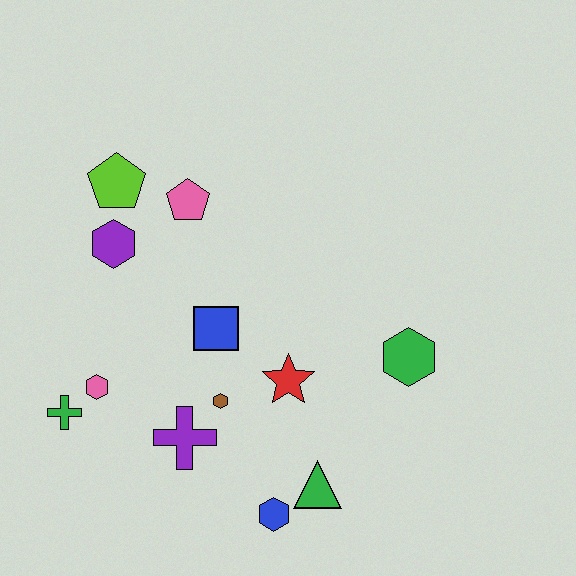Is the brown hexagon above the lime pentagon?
No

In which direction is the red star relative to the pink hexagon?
The red star is to the right of the pink hexagon.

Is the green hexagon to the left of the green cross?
No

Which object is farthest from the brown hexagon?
The lime pentagon is farthest from the brown hexagon.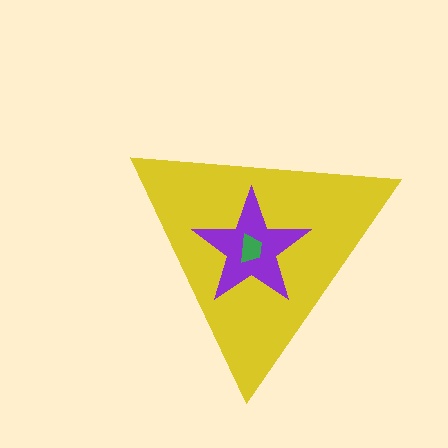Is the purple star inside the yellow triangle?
Yes.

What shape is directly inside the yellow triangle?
The purple star.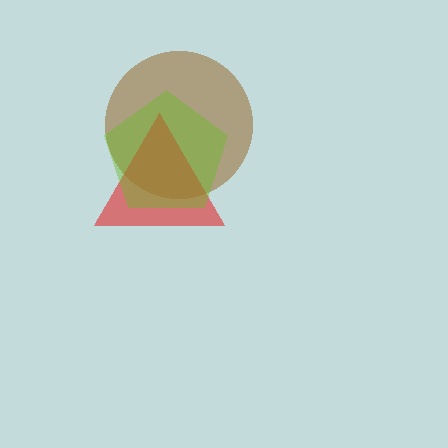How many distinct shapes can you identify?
There are 3 distinct shapes: a brown circle, a red triangle, a lime pentagon.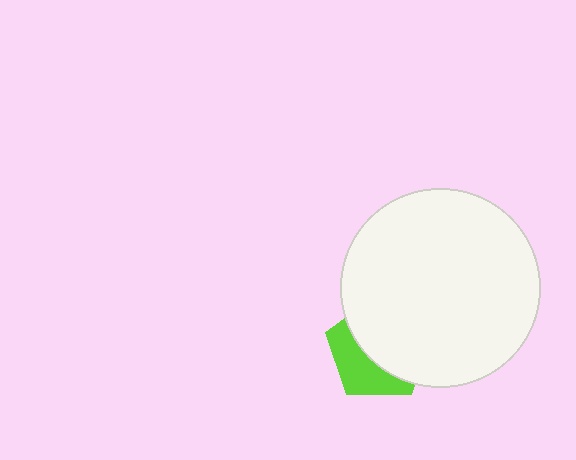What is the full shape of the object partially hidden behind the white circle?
The partially hidden object is a lime pentagon.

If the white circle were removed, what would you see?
You would see the complete lime pentagon.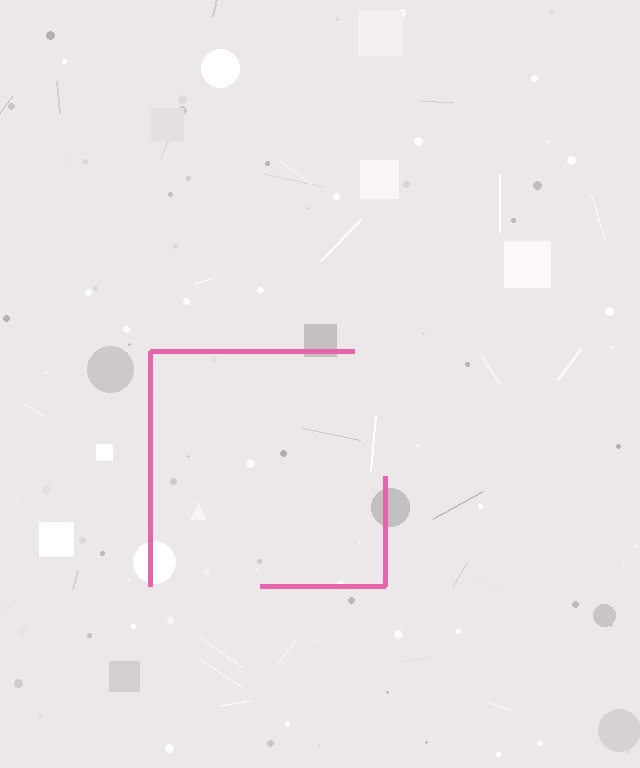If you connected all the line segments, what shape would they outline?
They would outline a square.